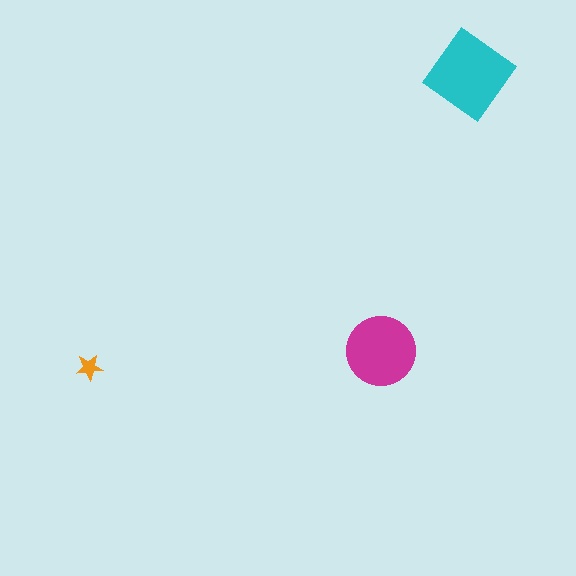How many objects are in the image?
There are 3 objects in the image.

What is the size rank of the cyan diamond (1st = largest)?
1st.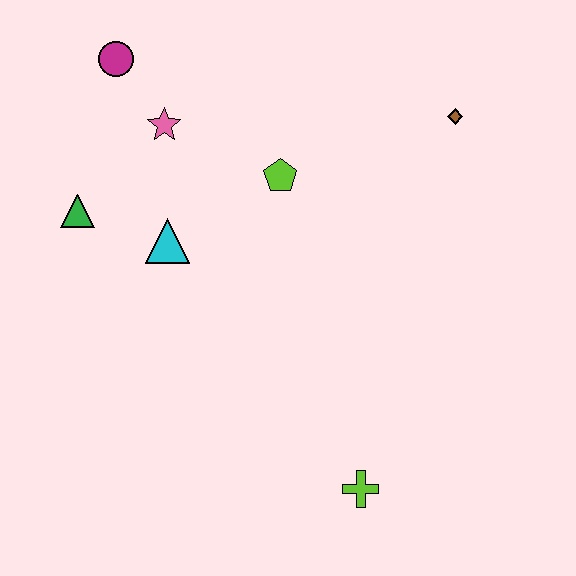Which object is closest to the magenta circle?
The pink star is closest to the magenta circle.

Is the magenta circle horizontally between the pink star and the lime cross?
No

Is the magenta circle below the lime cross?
No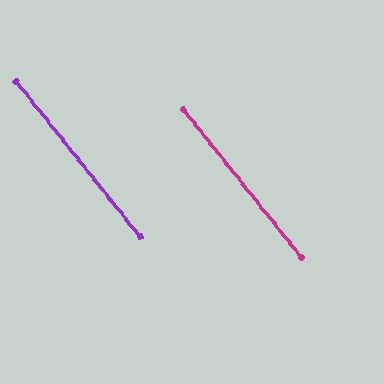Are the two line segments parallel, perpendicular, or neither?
Parallel — their directions differ by only 0.1°.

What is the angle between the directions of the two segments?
Approximately 0 degrees.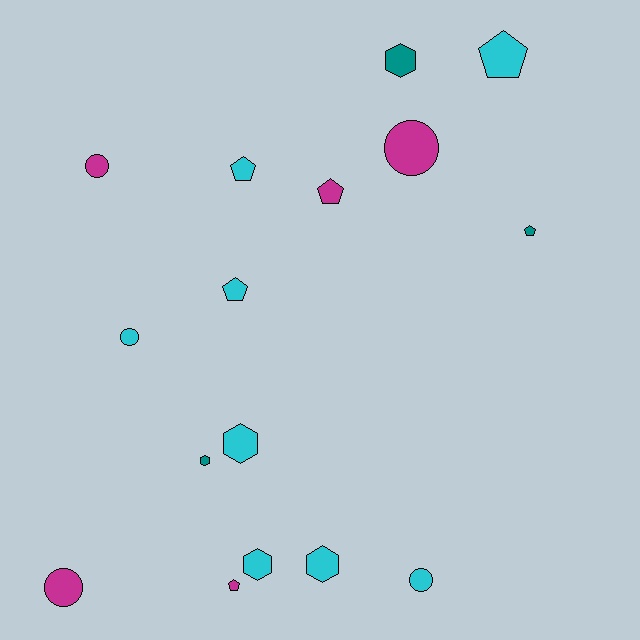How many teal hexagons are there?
There are 2 teal hexagons.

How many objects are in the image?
There are 16 objects.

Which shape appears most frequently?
Pentagon, with 6 objects.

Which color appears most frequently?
Cyan, with 8 objects.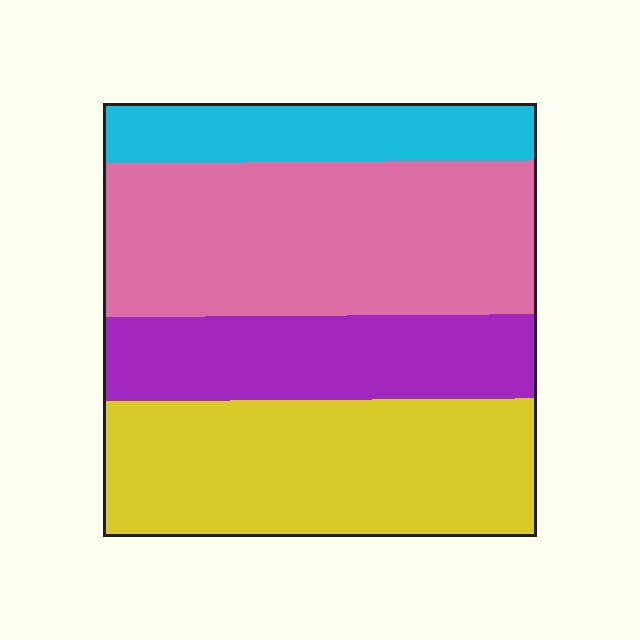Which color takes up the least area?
Cyan, at roughly 15%.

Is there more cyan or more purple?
Purple.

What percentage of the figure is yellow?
Yellow covers 32% of the figure.